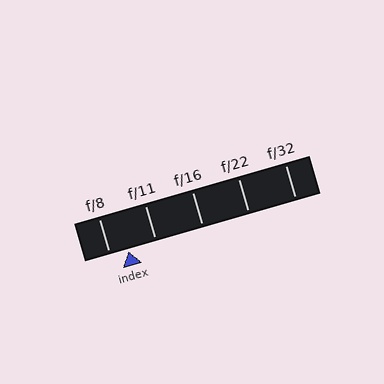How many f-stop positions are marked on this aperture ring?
There are 5 f-stop positions marked.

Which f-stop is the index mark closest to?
The index mark is closest to f/8.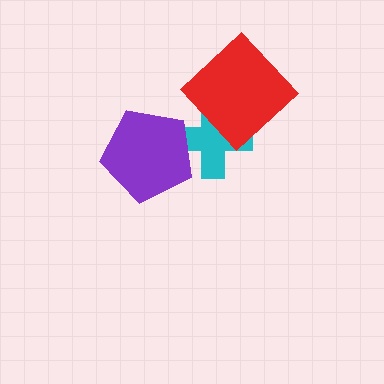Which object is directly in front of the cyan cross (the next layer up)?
The purple pentagon is directly in front of the cyan cross.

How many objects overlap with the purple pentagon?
1 object overlaps with the purple pentagon.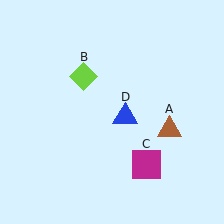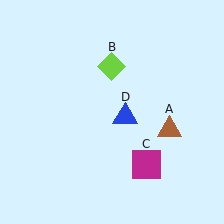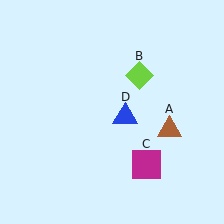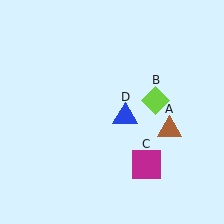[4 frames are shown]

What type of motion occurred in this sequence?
The lime diamond (object B) rotated clockwise around the center of the scene.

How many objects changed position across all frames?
1 object changed position: lime diamond (object B).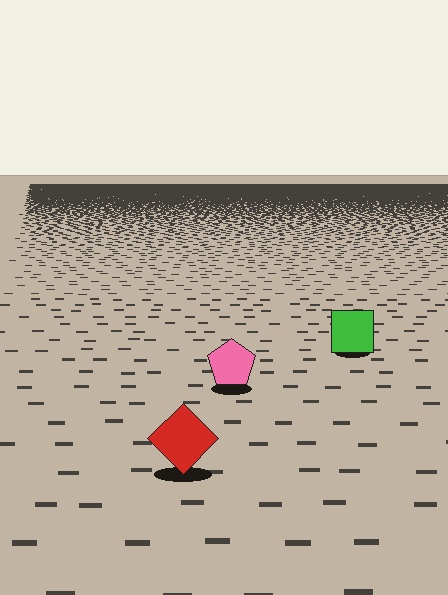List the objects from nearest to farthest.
From nearest to farthest: the red diamond, the pink pentagon, the green square.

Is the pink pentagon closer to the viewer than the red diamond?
No. The red diamond is closer — you can tell from the texture gradient: the ground texture is coarser near it.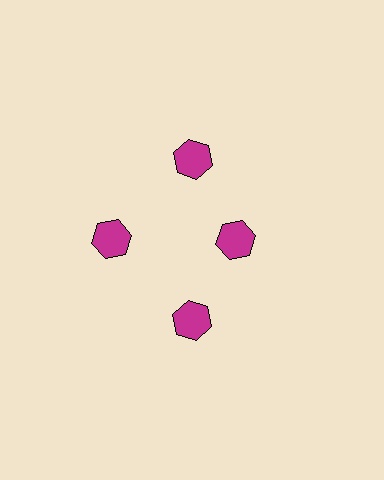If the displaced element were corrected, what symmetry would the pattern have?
It would have 4-fold rotational symmetry — the pattern would map onto itself every 90 degrees.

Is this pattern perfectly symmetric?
No. The 4 magenta hexagons are arranged in a ring, but one element near the 3 o'clock position is pulled inward toward the center, breaking the 4-fold rotational symmetry.